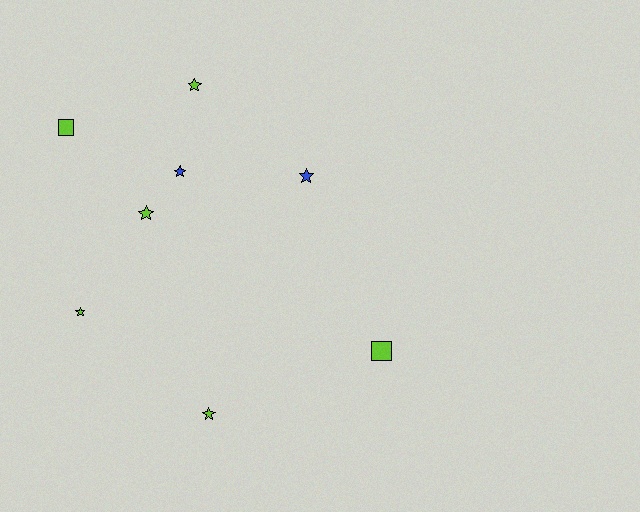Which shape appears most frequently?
Star, with 6 objects.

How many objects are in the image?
There are 8 objects.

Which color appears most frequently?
Lime, with 6 objects.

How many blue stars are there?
There are 2 blue stars.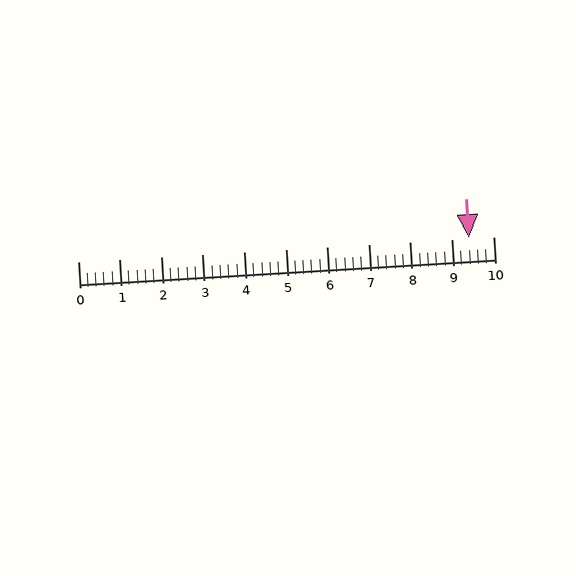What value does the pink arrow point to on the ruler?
The pink arrow points to approximately 9.4.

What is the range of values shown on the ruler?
The ruler shows values from 0 to 10.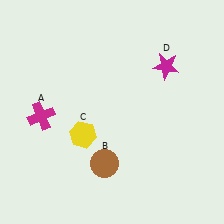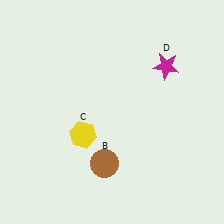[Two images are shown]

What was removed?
The magenta cross (A) was removed in Image 2.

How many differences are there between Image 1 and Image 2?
There is 1 difference between the two images.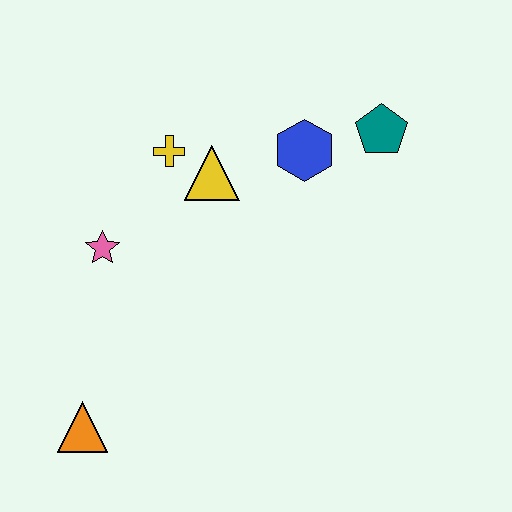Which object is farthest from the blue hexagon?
The orange triangle is farthest from the blue hexagon.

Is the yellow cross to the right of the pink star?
Yes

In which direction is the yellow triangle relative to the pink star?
The yellow triangle is to the right of the pink star.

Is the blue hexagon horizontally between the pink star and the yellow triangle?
No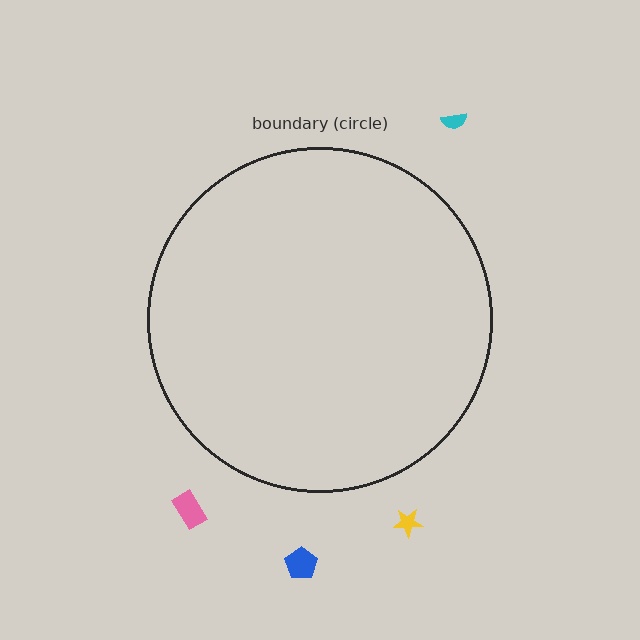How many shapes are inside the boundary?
0 inside, 4 outside.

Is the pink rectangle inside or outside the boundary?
Outside.